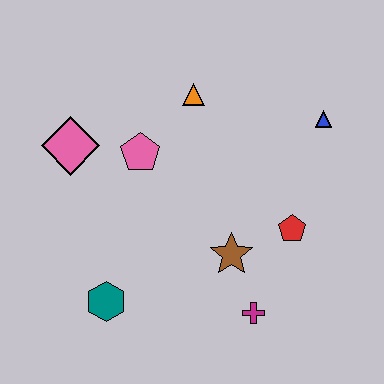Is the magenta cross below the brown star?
Yes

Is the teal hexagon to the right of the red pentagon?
No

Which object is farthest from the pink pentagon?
The magenta cross is farthest from the pink pentagon.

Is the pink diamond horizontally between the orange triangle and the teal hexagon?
No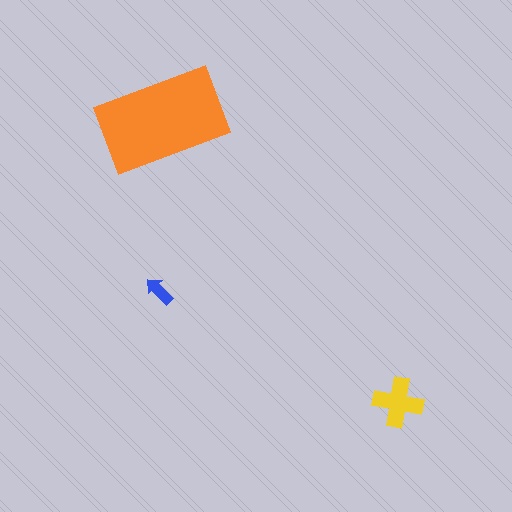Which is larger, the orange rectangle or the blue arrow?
The orange rectangle.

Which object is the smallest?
The blue arrow.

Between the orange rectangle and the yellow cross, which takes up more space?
The orange rectangle.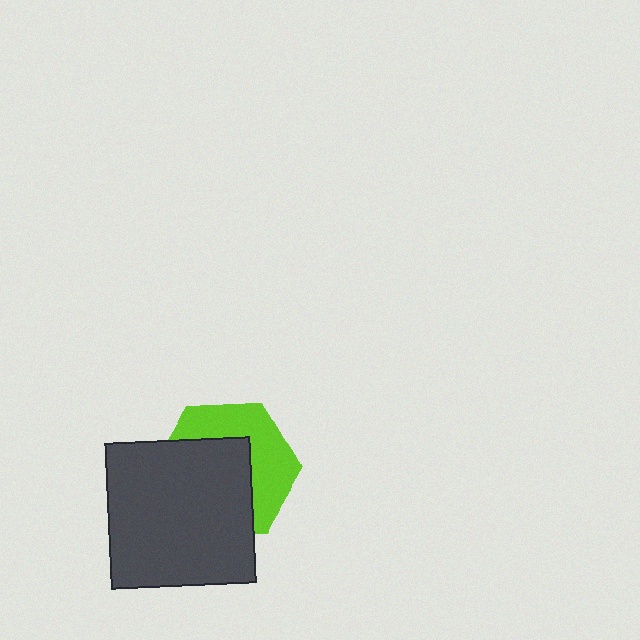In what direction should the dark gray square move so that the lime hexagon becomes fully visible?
The dark gray square should move toward the lower-left. That is the shortest direction to clear the overlap and leave the lime hexagon fully visible.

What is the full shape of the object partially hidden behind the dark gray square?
The partially hidden object is a lime hexagon.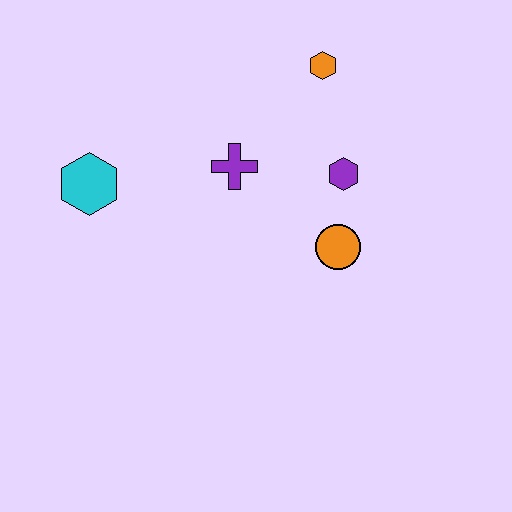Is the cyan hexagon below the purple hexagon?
Yes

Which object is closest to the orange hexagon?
The purple hexagon is closest to the orange hexagon.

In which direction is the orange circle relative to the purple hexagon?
The orange circle is below the purple hexagon.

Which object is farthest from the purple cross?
The cyan hexagon is farthest from the purple cross.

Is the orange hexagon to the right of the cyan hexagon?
Yes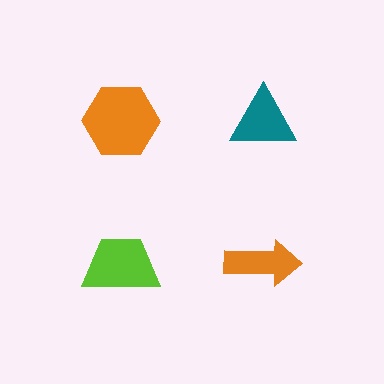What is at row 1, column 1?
An orange hexagon.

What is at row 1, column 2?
A teal triangle.